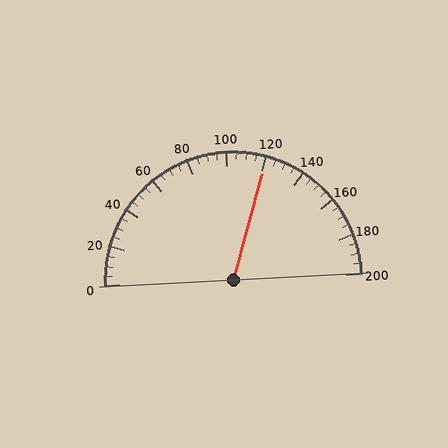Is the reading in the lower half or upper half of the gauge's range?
The reading is in the upper half of the range (0 to 200).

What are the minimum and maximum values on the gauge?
The gauge ranges from 0 to 200.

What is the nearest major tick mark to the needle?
The nearest major tick mark is 120.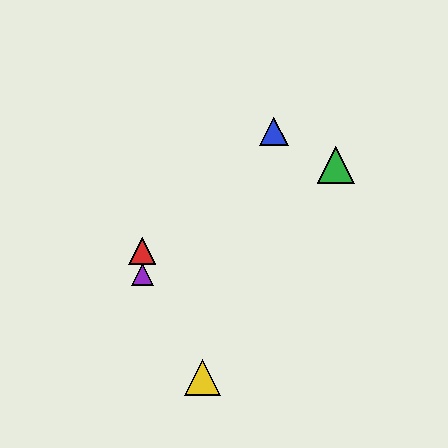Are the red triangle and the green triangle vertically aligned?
No, the red triangle is at x≈142 and the green triangle is at x≈336.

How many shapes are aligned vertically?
2 shapes (the red triangle, the purple triangle) are aligned vertically.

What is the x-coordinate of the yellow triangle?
The yellow triangle is at x≈203.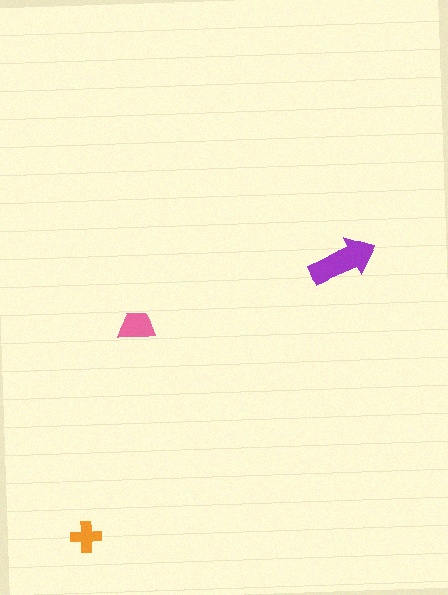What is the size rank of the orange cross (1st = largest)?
3rd.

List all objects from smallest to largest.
The orange cross, the pink trapezoid, the purple arrow.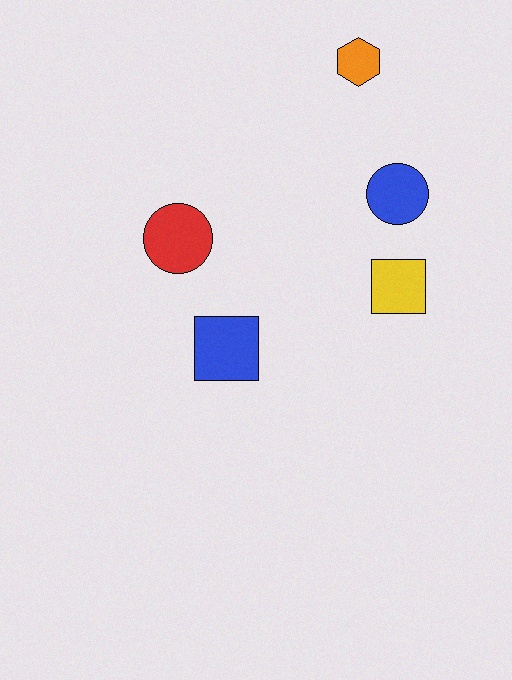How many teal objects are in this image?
There are no teal objects.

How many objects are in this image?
There are 5 objects.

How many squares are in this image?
There are 2 squares.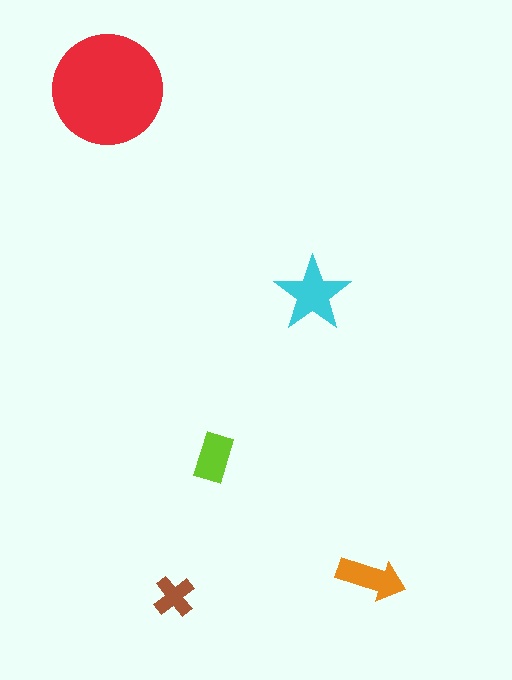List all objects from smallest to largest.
The brown cross, the lime rectangle, the orange arrow, the cyan star, the red circle.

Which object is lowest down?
The brown cross is bottommost.